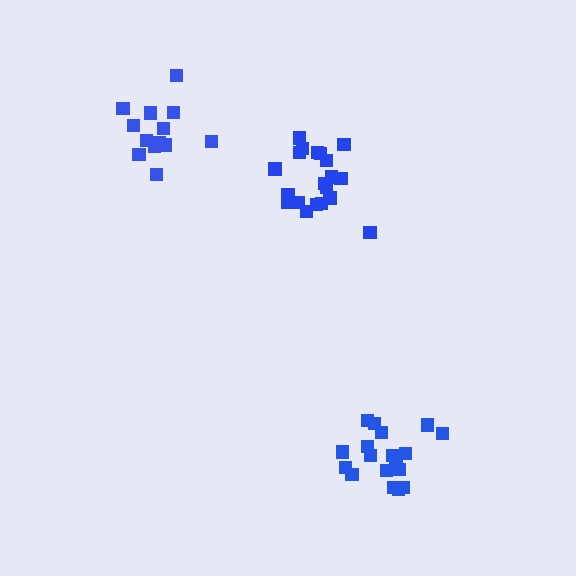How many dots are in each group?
Group 1: 20 dots, Group 2: 19 dots, Group 3: 14 dots (53 total).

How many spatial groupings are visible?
There are 3 spatial groupings.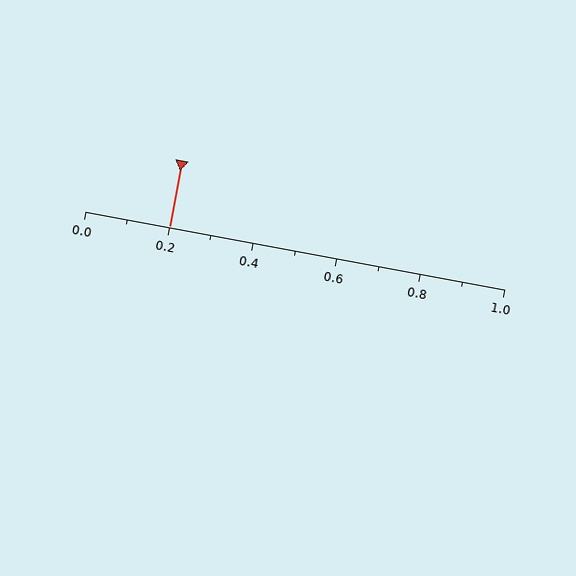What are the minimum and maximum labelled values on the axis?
The axis runs from 0.0 to 1.0.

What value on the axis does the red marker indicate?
The marker indicates approximately 0.2.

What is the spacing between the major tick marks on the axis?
The major ticks are spaced 0.2 apart.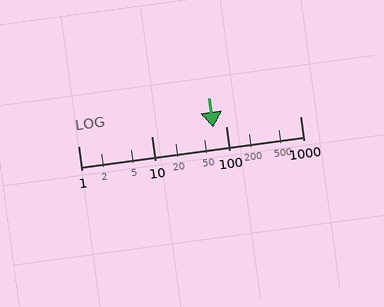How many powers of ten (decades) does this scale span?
The scale spans 3 decades, from 1 to 1000.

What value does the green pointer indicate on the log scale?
The pointer indicates approximately 68.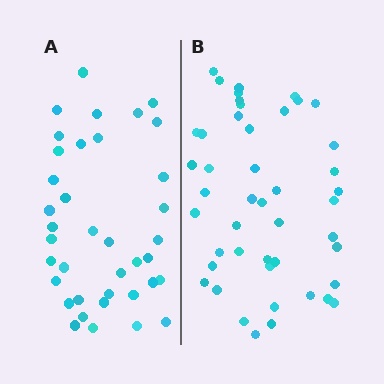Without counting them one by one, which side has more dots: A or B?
Region B (the right region) has more dots.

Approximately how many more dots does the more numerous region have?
Region B has roughly 8 or so more dots than region A.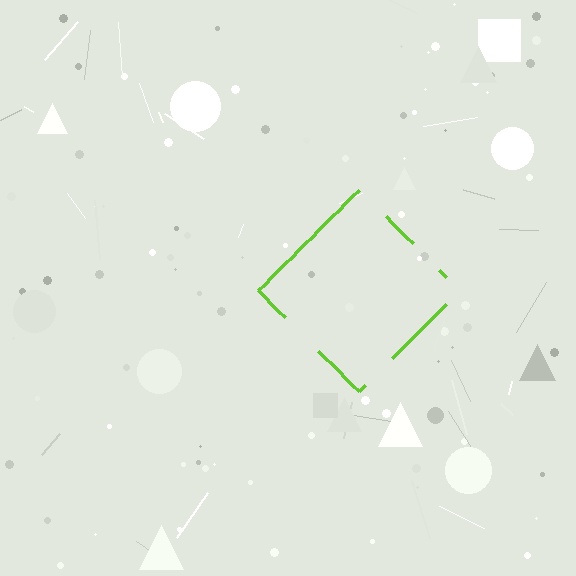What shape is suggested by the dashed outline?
The dashed outline suggests a diamond.